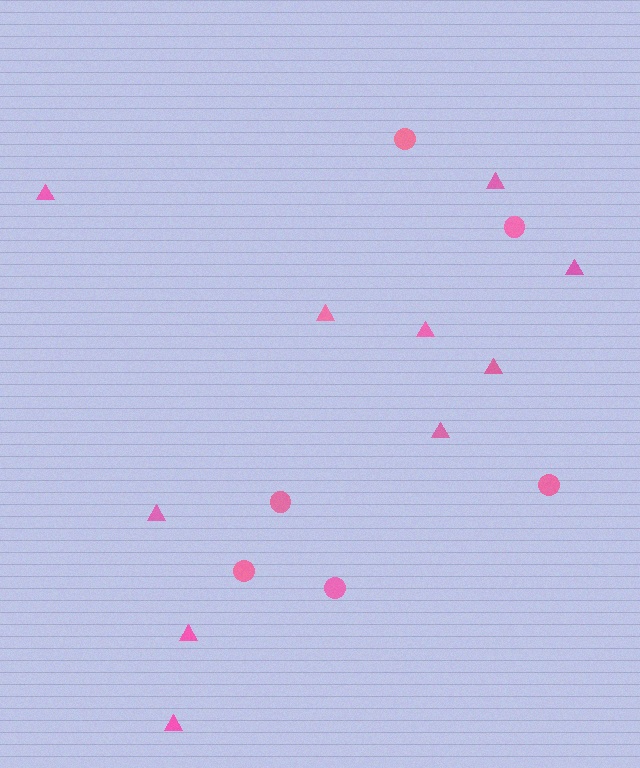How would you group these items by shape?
There are 2 groups: one group of circles (6) and one group of triangles (10).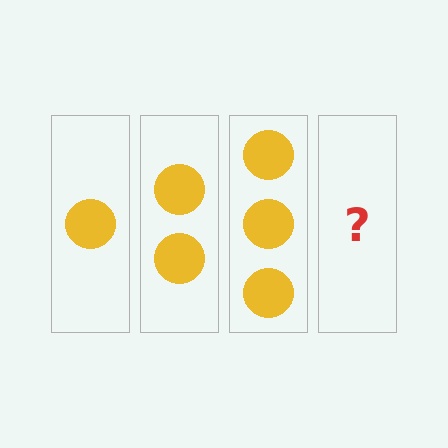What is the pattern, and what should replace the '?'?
The pattern is that each step adds one more circle. The '?' should be 4 circles.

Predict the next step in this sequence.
The next step is 4 circles.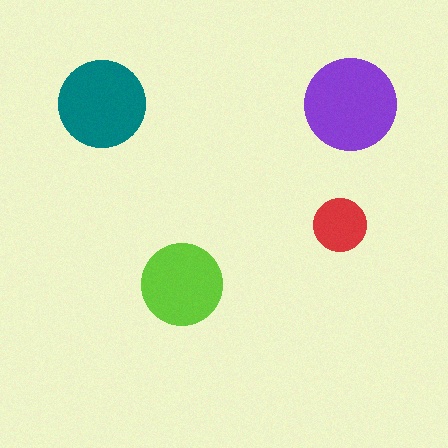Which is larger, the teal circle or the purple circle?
The purple one.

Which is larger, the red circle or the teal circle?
The teal one.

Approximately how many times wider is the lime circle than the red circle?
About 1.5 times wider.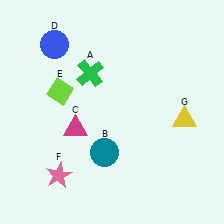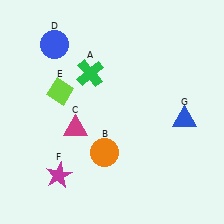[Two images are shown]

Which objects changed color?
B changed from teal to orange. F changed from pink to magenta. G changed from yellow to blue.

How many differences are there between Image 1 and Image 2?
There are 3 differences between the two images.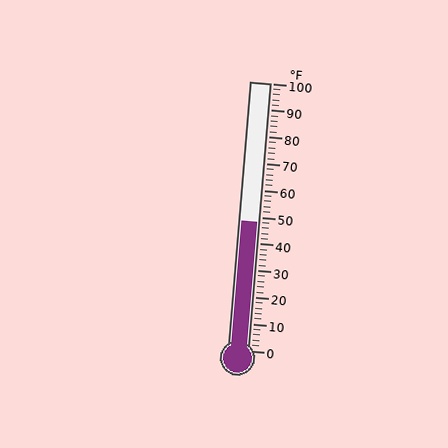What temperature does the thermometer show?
The thermometer shows approximately 48°F.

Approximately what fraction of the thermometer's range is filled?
The thermometer is filled to approximately 50% of its range.